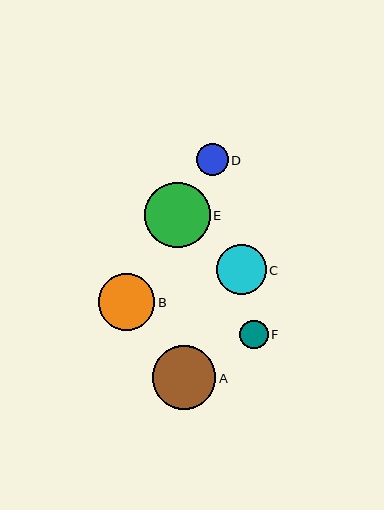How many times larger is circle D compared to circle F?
Circle D is approximately 1.1 times the size of circle F.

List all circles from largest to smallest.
From largest to smallest: E, A, B, C, D, F.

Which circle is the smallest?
Circle F is the smallest with a size of approximately 28 pixels.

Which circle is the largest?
Circle E is the largest with a size of approximately 66 pixels.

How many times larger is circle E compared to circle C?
Circle E is approximately 1.3 times the size of circle C.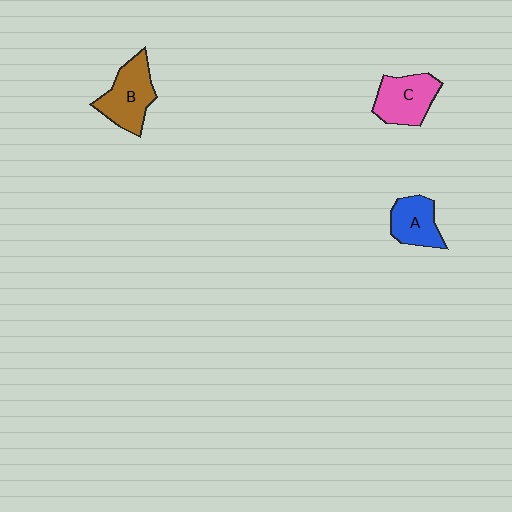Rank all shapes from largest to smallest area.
From largest to smallest: B (brown), C (pink), A (blue).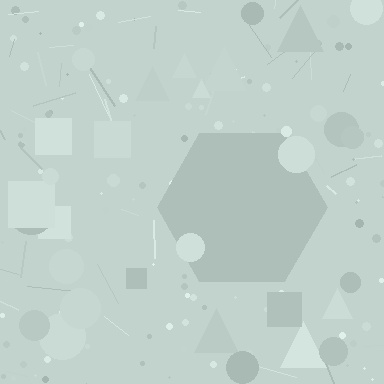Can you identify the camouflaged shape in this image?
The camouflaged shape is a hexagon.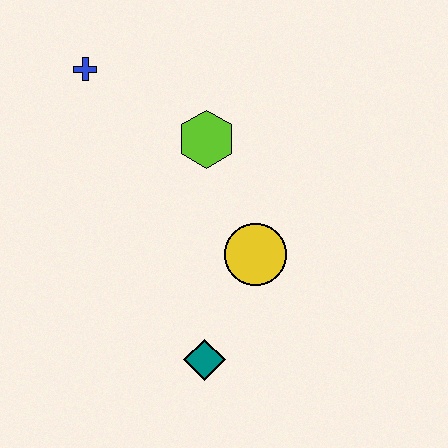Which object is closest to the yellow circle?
The teal diamond is closest to the yellow circle.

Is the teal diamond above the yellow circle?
No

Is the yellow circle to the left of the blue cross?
No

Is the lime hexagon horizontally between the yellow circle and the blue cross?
Yes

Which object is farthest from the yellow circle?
The blue cross is farthest from the yellow circle.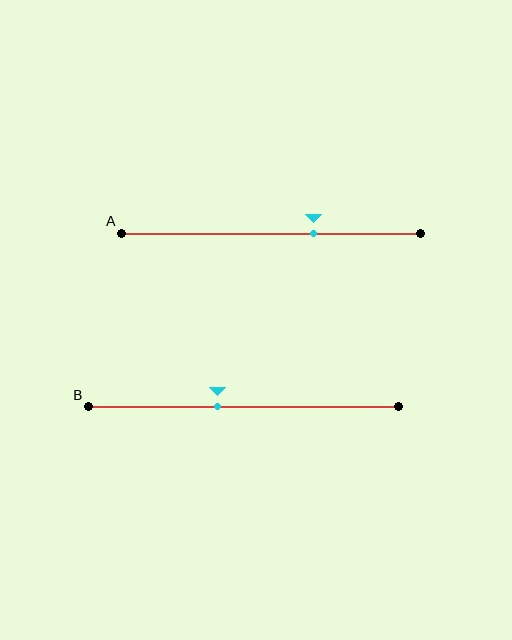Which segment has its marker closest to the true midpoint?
Segment B has its marker closest to the true midpoint.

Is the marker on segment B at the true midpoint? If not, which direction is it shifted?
No, the marker on segment B is shifted to the left by about 8% of the segment length.